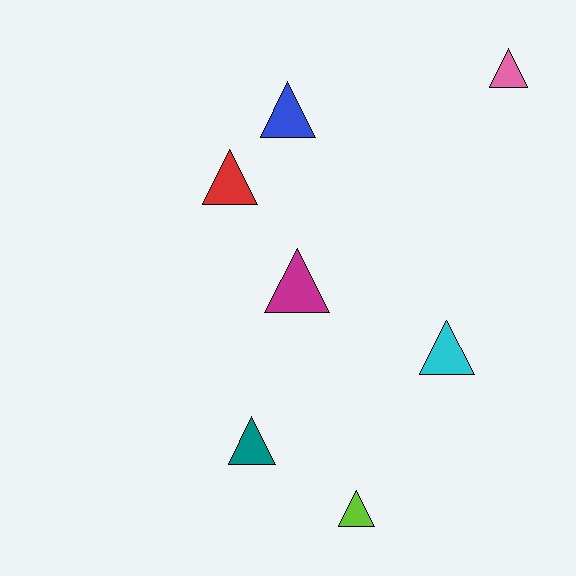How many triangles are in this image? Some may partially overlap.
There are 7 triangles.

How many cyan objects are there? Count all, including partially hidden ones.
There is 1 cyan object.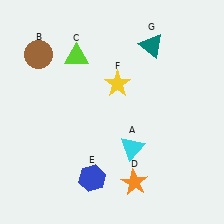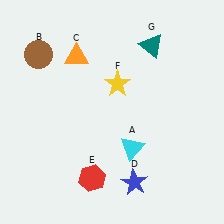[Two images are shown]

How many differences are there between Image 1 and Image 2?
There are 3 differences between the two images.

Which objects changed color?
C changed from lime to orange. D changed from orange to blue. E changed from blue to red.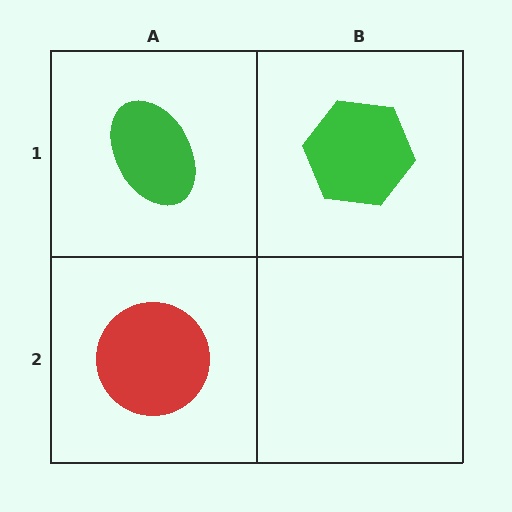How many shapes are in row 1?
2 shapes.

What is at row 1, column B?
A green hexagon.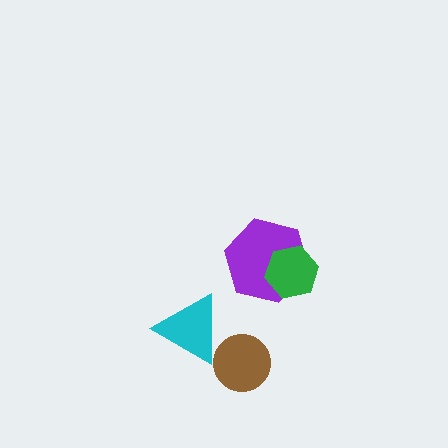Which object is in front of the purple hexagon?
The green hexagon is in front of the purple hexagon.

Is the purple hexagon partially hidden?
Yes, it is partially covered by another shape.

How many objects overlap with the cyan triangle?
1 object overlaps with the cyan triangle.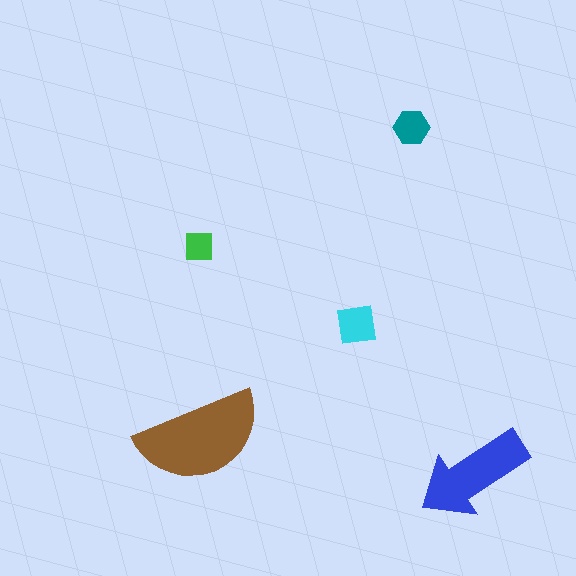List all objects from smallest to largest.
The green square, the teal hexagon, the cyan square, the blue arrow, the brown semicircle.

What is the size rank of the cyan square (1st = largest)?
3rd.